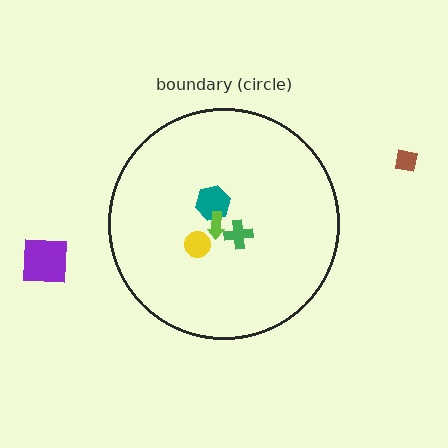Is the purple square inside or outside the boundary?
Outside.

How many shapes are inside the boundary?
4 inside, 2 outside.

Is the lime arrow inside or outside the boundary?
Inside.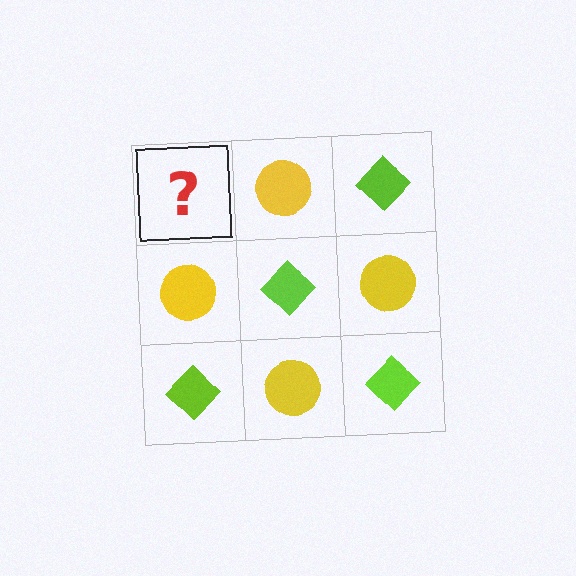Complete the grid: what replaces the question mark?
The question mark should be replaced with a lime diamond.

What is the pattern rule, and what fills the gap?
The rule is that it alternates lime diamond and yellow circle in a checkerboard pattern. The gap should be filled with a lime diamond.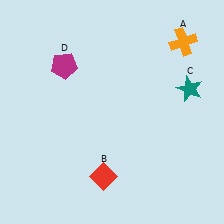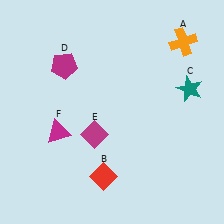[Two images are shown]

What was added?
A magenta diamond (E), a magenta triangle (F) were added in Image 2.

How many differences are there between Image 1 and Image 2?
There are 2 differences between the two images.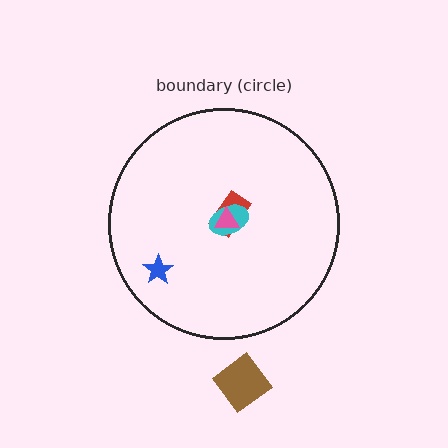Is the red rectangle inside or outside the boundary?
Inside.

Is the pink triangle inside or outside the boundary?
Inside.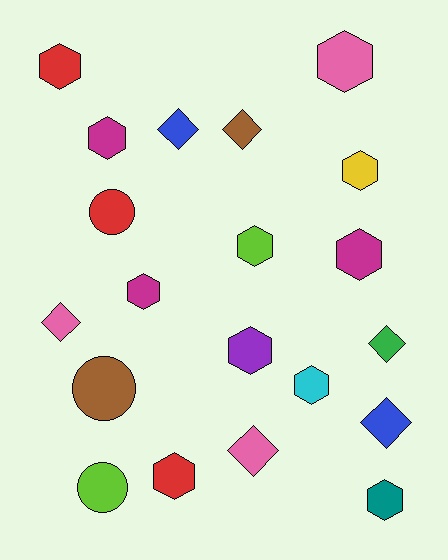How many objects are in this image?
There are 20 objects.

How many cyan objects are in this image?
There is 1 cyan object.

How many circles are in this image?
There are 3 circles.